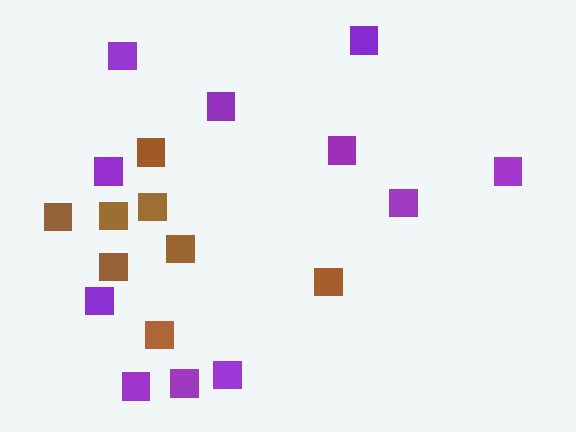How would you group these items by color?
There are 2 groups: one group of brown squares (8) and one group of purple squares (11).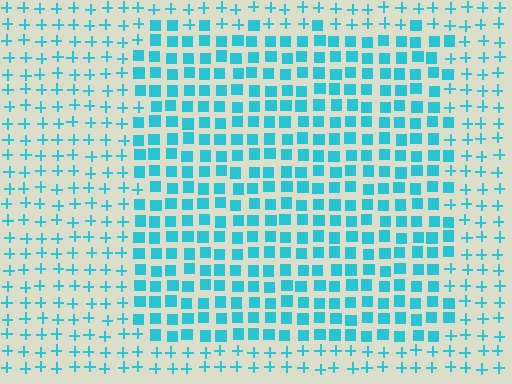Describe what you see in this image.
The image is filled with small cyan elements arranged in a uniform grid. A rectangle-shaped region contains squares, while the surrounding area contains plus signs. The boundary is defined purely by the change in element shape.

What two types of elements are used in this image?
The image uses squares inside the rectangle region and plus signs outside it.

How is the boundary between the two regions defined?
The boundary is defined by a change in element shape: squares inside vs. plus signs outside. All elements share the same color and spacing.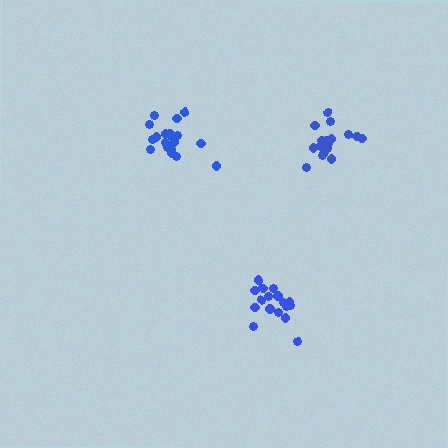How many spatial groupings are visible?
There are 3 spatial groupings.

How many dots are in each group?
Group 1: 17 dots, Group 2: 20 dots, Group 3: 17 dots (54 total).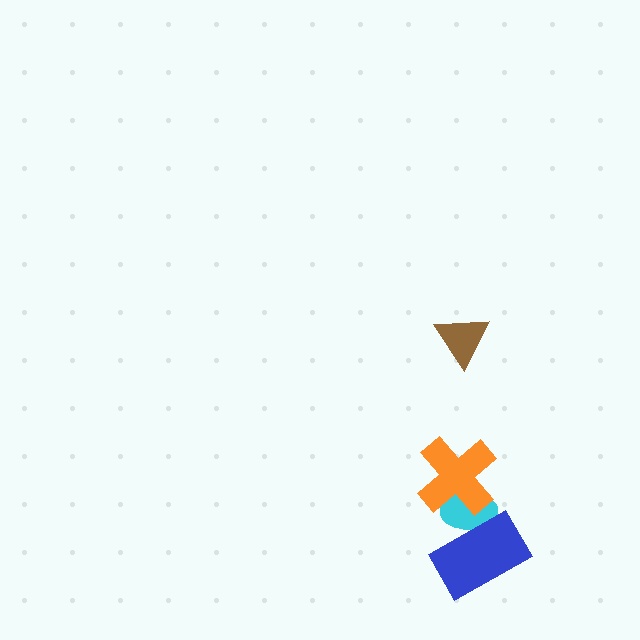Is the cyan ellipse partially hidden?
Yes, it is partially covered by another shape.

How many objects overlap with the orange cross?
1 object overlaps with the orange cross.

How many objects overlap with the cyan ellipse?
2 objects overlap with the cyan ellipse.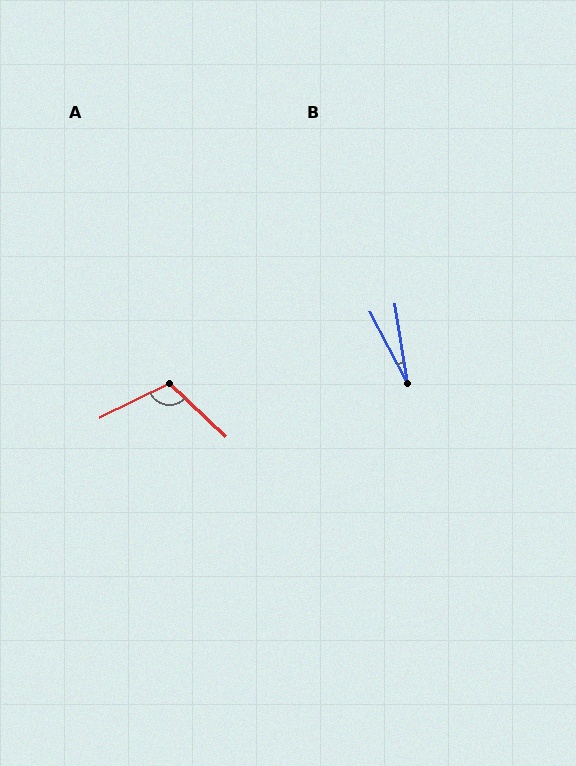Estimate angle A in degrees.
Approximately 110 degrees.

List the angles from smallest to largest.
B (19°), A (110°).